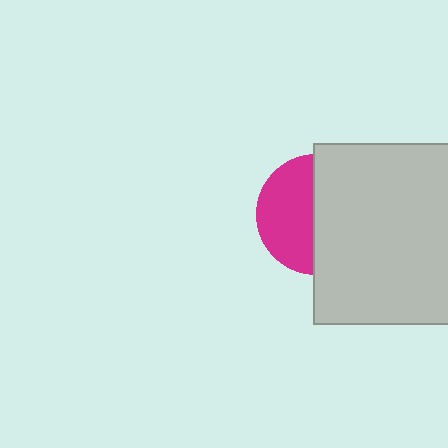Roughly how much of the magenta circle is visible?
About half of it is visible (roughly 47%).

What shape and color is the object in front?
The object in front is a light gray square.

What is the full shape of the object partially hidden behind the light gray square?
The partially hidden object is a magenta circle.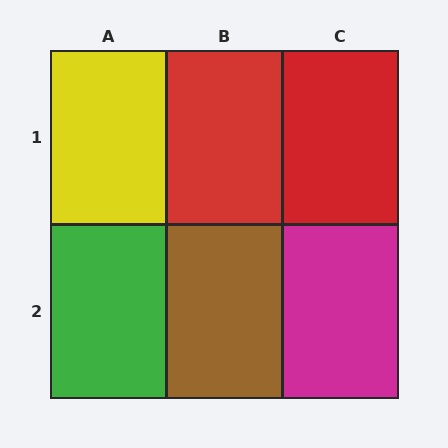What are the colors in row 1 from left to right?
Yellow, red, red.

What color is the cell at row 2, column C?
Magenta.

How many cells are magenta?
1 cell is magenta.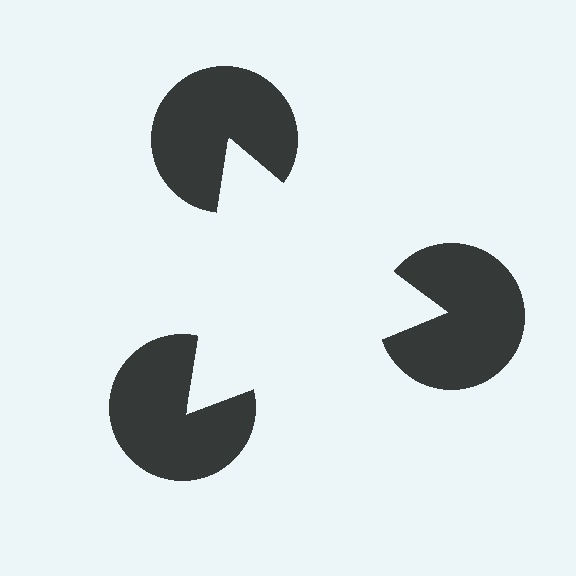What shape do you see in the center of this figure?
An illusory triangle — its edges are inferred from the aligned wedge cuts in the pac-man discs, not physically drawn.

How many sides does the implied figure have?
3 sides.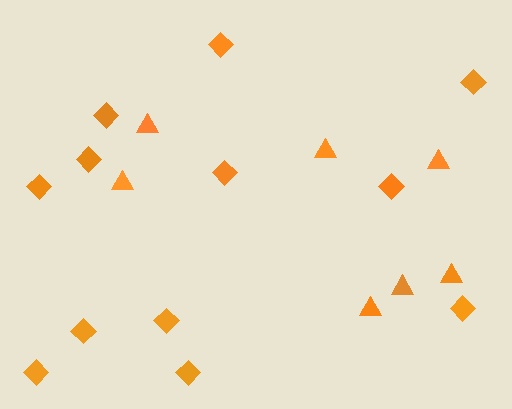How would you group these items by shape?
There are 2 groups: one group of triangles (7) and one group of diamonds (12).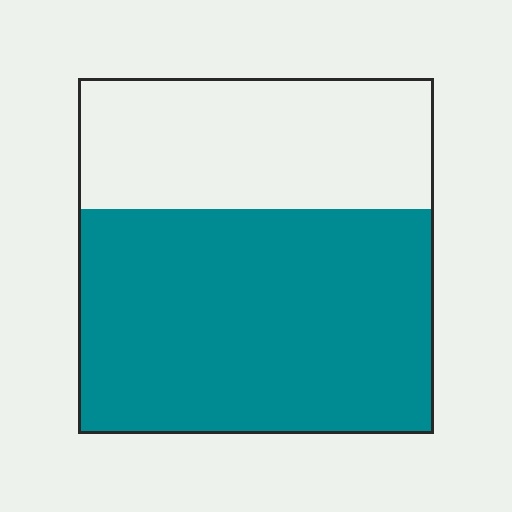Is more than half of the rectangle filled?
Yes.